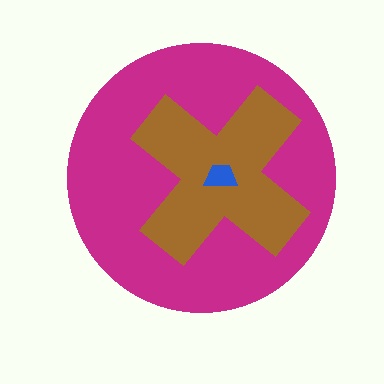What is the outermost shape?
The magenta circle.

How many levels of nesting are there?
3.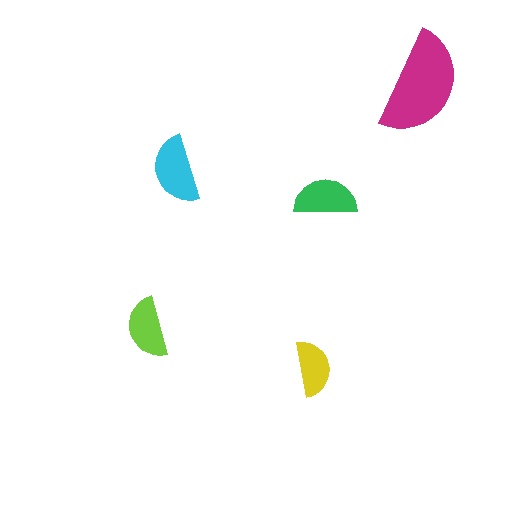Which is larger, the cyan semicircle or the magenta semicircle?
The magenta one.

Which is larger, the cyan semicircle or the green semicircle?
The cyan one.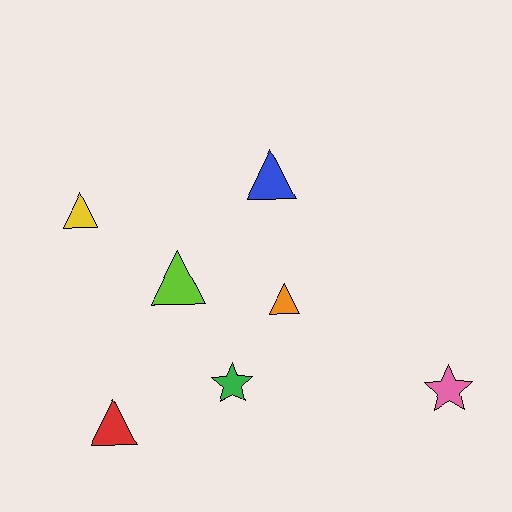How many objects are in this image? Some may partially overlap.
There are 7 objects.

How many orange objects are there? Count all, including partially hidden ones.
There is 1 orange object.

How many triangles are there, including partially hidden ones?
There are 5 triangles.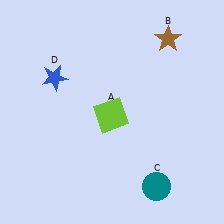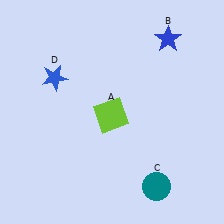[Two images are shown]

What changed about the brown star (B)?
In Image 1, B is brown. In Image 2, it changed to blue.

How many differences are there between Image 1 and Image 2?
There is 1 difference between the two images.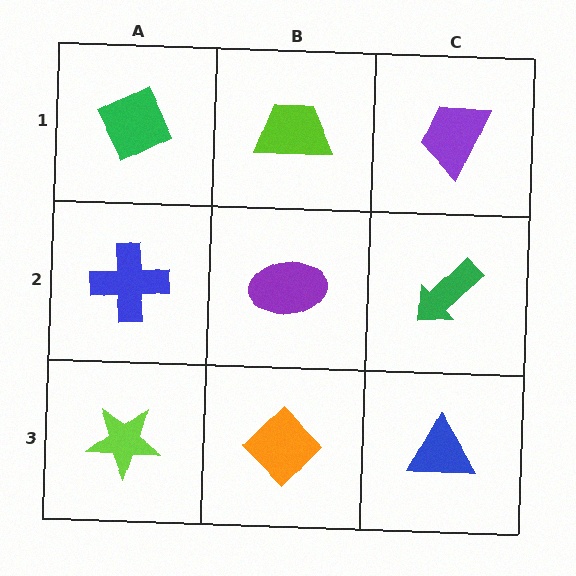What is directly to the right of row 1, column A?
A lime trapezoid.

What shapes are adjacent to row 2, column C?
A purple trapezoid (row 1, column C), a blue triangle (row 3, column C), a purple ellipse (row 2, column B).